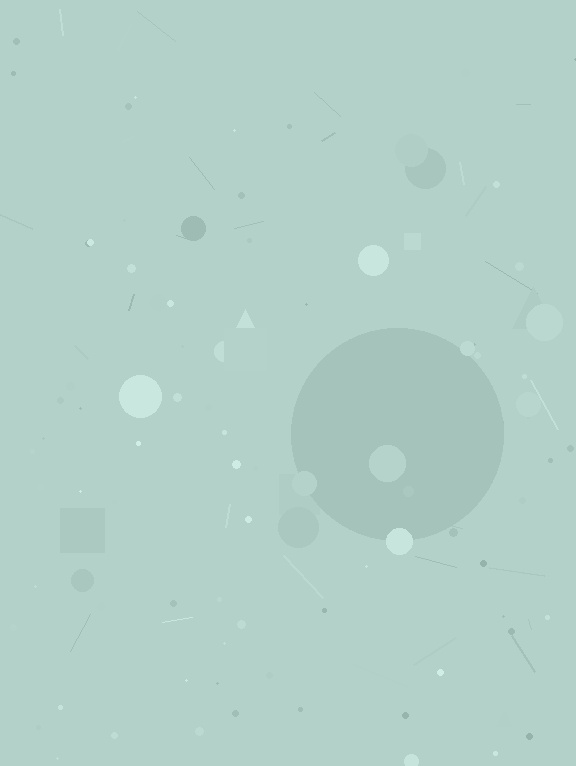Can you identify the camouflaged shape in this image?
The camouflaged shape is a circle.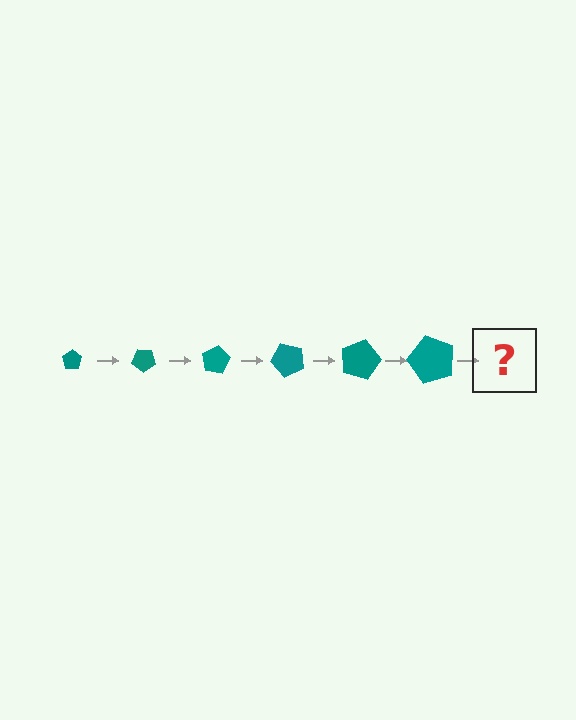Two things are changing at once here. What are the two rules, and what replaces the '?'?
The two rules are that the pentagon grows larger each step and it rotates 40 degrees each step. The '?' should be a pentagon, larger than the previous one and rotated 240 degrees from the start.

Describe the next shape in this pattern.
It should be a pentagon, larger than the previous one and rotated 240 degrees from the start.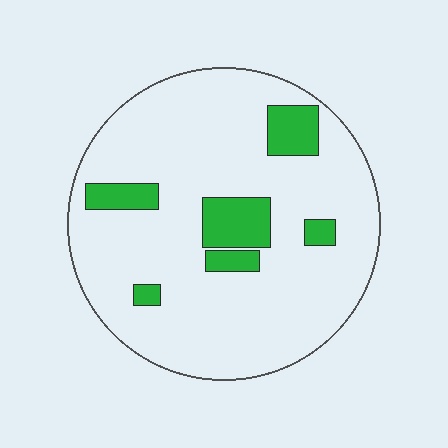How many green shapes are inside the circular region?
6.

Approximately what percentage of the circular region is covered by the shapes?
Approximately 15%.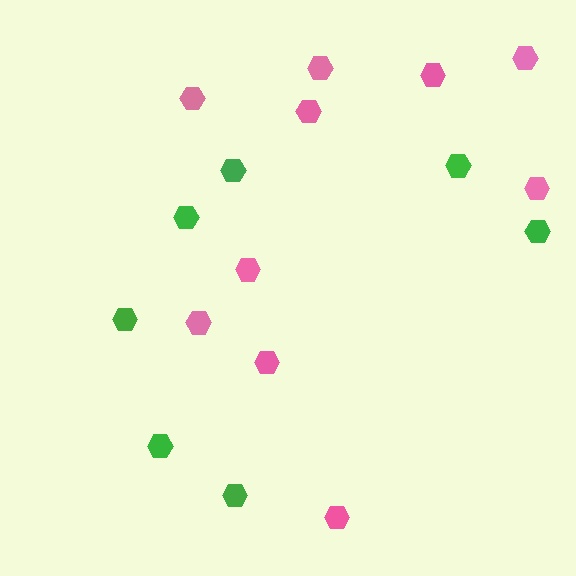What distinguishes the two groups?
There are 2 groups: one group of green hexagons (7) and one group of pink hexagons (10).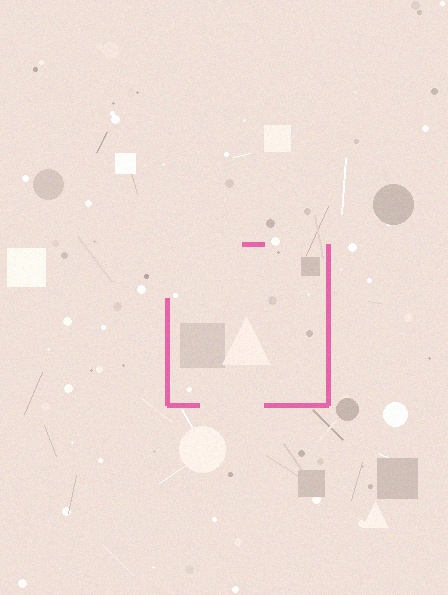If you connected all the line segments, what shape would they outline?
They would outline a square.